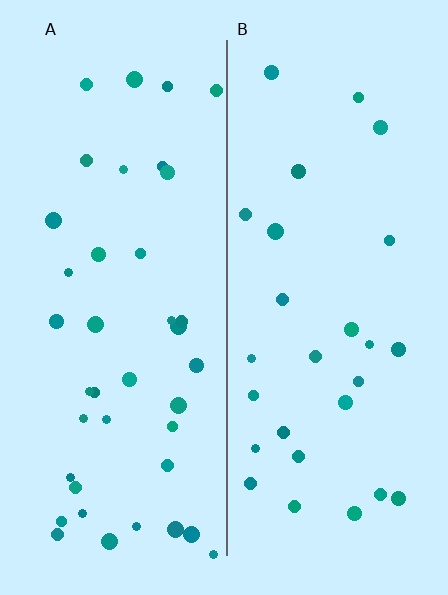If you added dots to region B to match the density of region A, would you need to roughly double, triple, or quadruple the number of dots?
Approximately double.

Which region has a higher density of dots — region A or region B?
A (the left).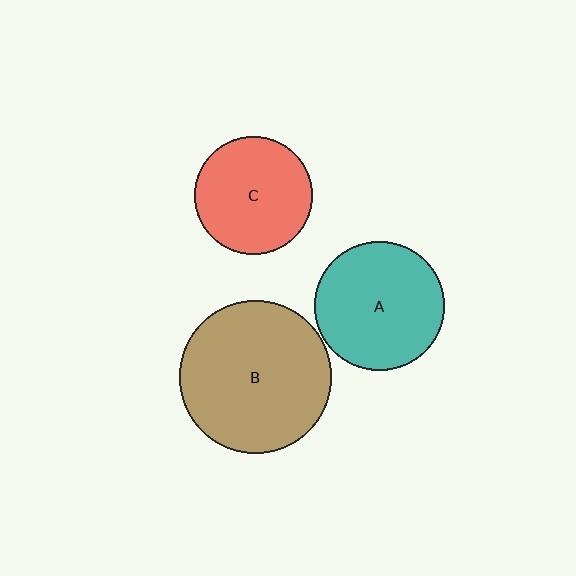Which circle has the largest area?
Circle B (brown).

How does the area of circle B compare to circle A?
Approximately 1.4 times.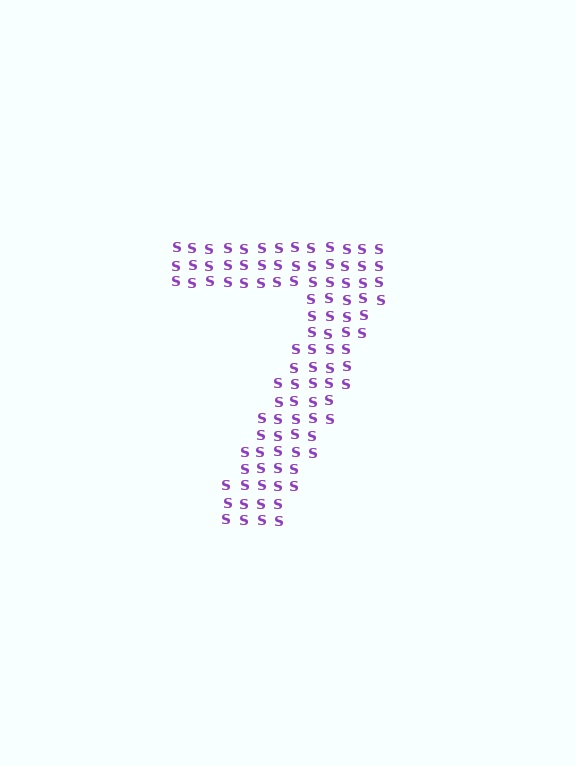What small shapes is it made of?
It is made of small letter S's.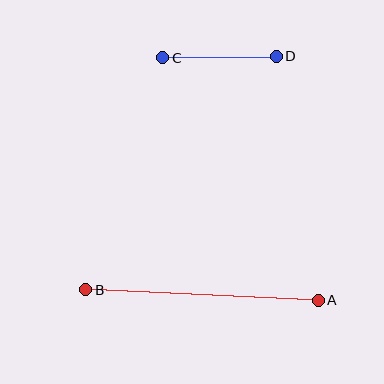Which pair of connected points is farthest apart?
Points A and B are farthest apart.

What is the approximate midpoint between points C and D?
The midpoint is at approximately (220, 57) pixels.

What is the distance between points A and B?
The distance is approximately 233 pixels.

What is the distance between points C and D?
The distance is approximately 114 pixels.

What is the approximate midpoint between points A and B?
The midpoint is at approximately (202, 295) pixels.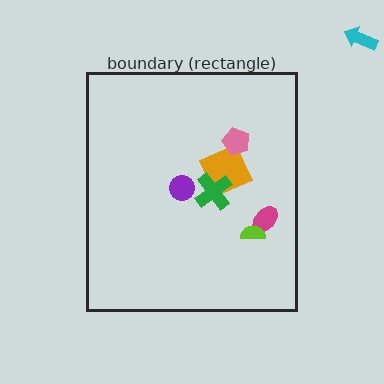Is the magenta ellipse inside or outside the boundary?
Inside.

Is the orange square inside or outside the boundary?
Inside.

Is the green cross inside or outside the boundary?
Inside.